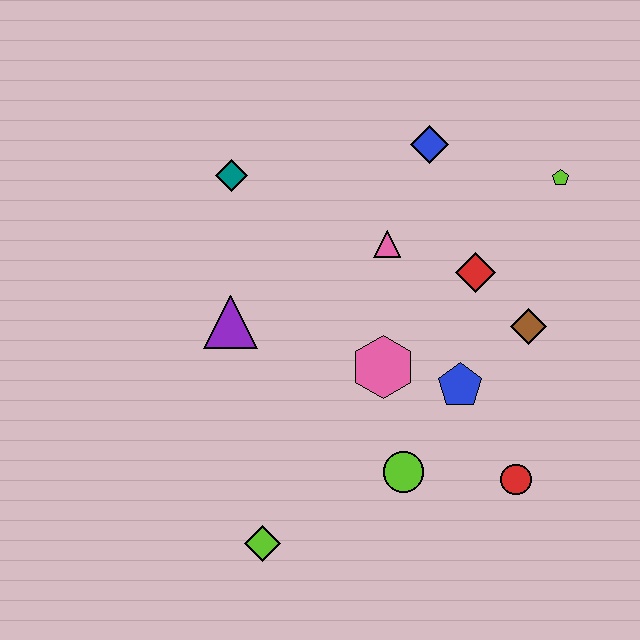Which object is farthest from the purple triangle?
The lime pentagon is farthest from the purple triangle.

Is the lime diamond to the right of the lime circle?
No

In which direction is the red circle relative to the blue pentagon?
The red circle is below the blue pentagon.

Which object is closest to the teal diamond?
The purple triangle is closest to the teal diamond.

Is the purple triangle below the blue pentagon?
No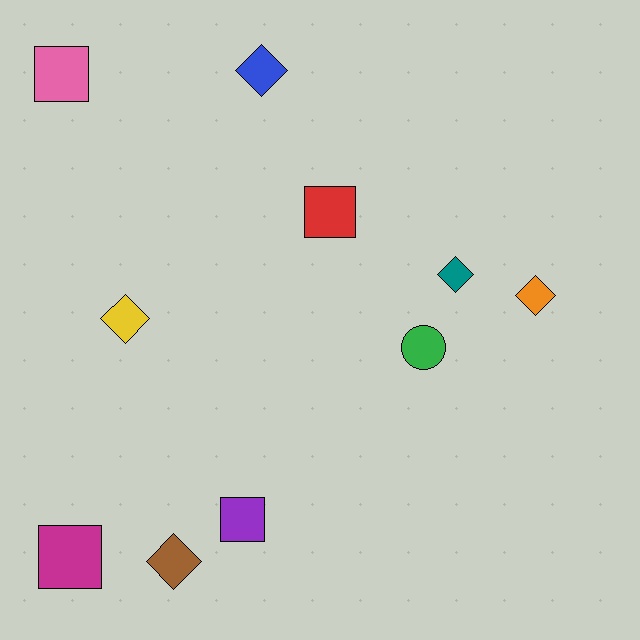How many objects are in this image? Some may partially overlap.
There are 10 objects.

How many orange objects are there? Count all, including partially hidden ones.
There is 1 orange object.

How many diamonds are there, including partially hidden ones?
There are 5 diamonds.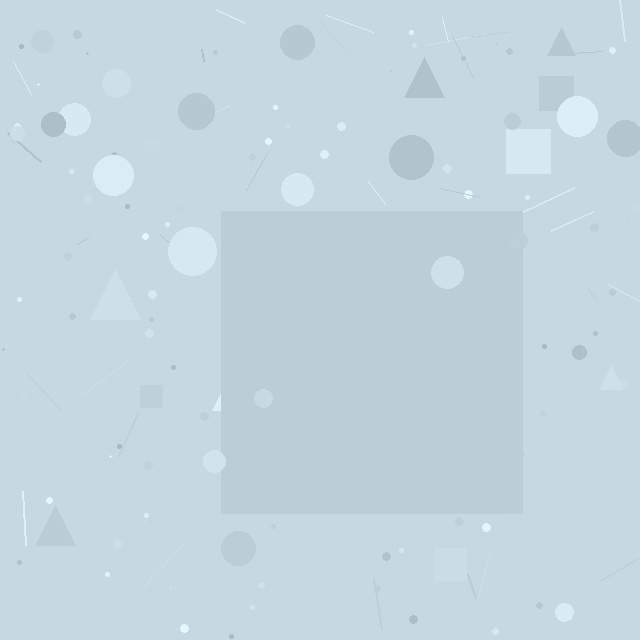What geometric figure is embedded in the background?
A square is embedded in the background.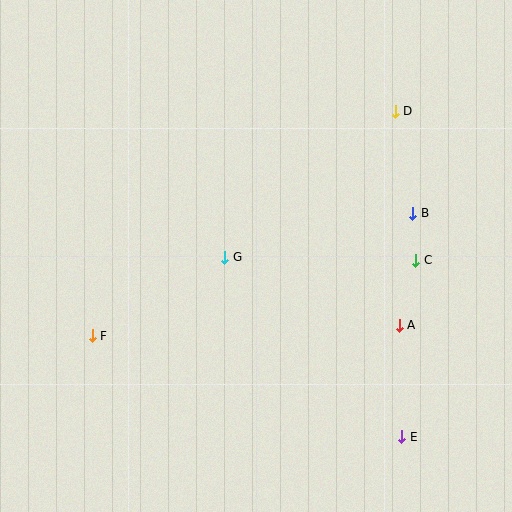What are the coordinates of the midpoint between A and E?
The midpoint between A and E is at (400, 381).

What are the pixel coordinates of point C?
Point C is at (416, 260).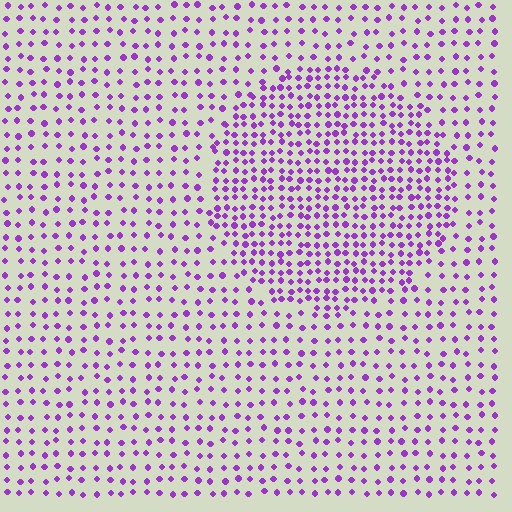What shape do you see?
I see a circle.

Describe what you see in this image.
The image contains small purple elements arranged at two different densities. A circle-shaped region is visible where the elements are more densely packed than the surrounding area.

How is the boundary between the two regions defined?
The boundary is defined by a change in element density (approximately 1.9x ratio). All elements are the same color, size, and shape.